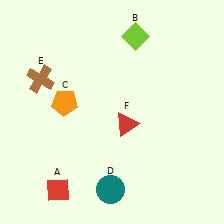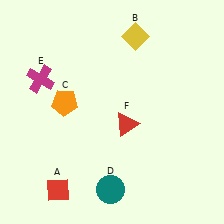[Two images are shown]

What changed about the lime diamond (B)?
In Image 1, B is lime. In Image 2, it changed to yellow.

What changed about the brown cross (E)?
In Image 1, E is brown. In Image 2, it changed to magenta.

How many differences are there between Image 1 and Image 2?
There are 2 differences between the two images.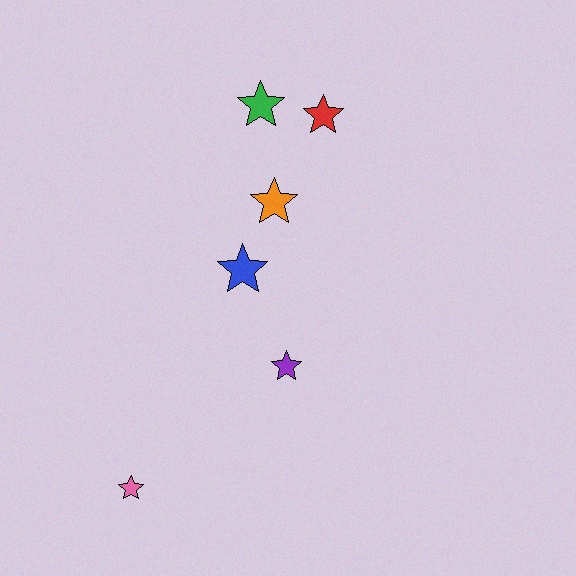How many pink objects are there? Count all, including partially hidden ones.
There is 1 pink object.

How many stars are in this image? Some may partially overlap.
There are 6 stars.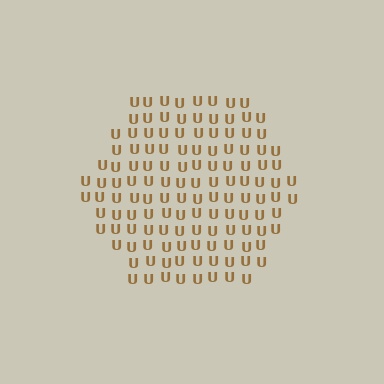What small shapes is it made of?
It is made of small letter U's.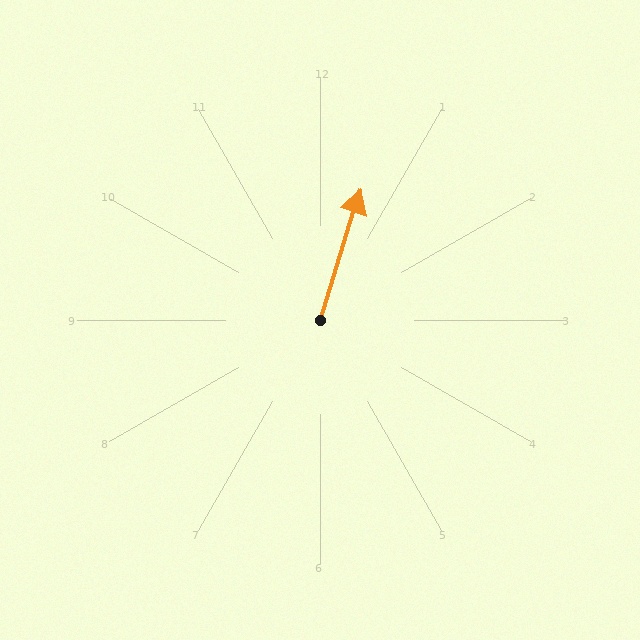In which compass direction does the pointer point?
North.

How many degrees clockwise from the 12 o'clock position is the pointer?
Approximately 17 degrees.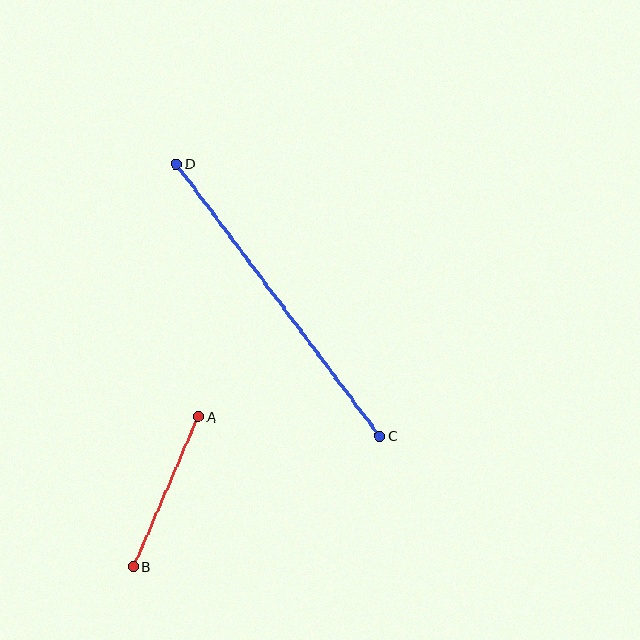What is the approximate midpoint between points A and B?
The midpoint is at approximately (166, 491) pixels.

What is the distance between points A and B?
The distance is approximately 163 pixels.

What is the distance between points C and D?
The distance is approximately 340 pixels.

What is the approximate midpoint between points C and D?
The midpoint is at approximately (278, 300) pixels.